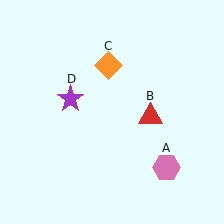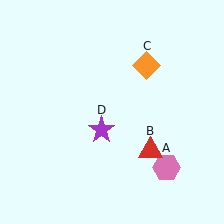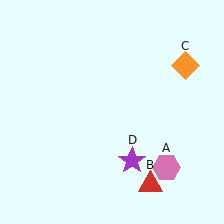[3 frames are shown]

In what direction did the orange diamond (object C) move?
The orange diamond (object C) moved right.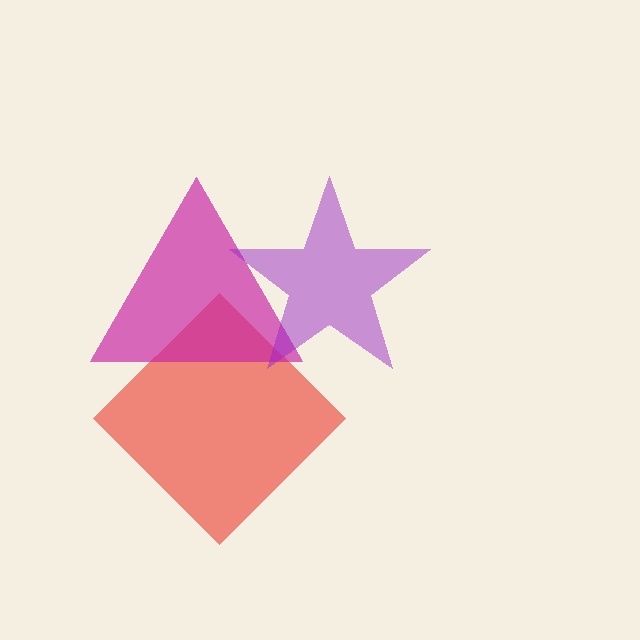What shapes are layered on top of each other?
The layered shapes are: a red diamond, a magenta triangle, a purple star.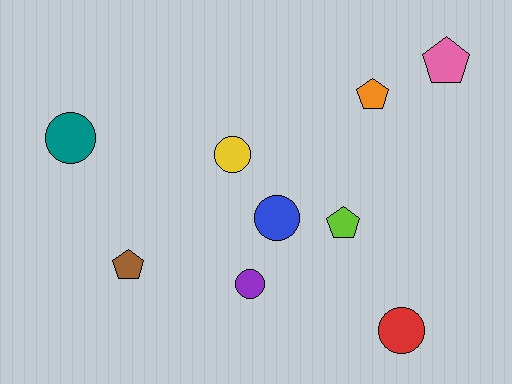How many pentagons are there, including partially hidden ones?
There are 4 pentagons.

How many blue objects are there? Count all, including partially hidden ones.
There is 1 blue object.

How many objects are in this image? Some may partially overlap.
There are 9 objects.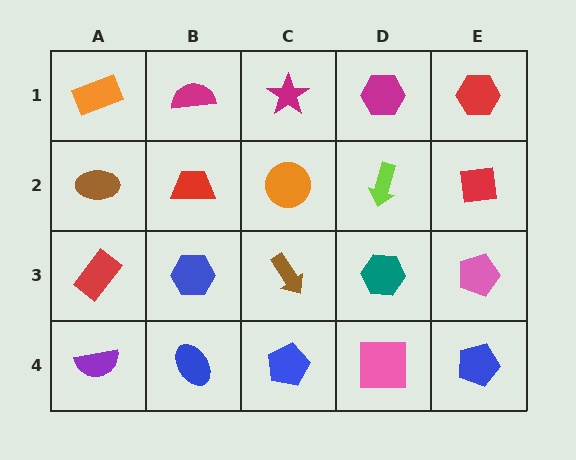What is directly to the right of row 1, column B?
A magenta star.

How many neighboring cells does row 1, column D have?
3.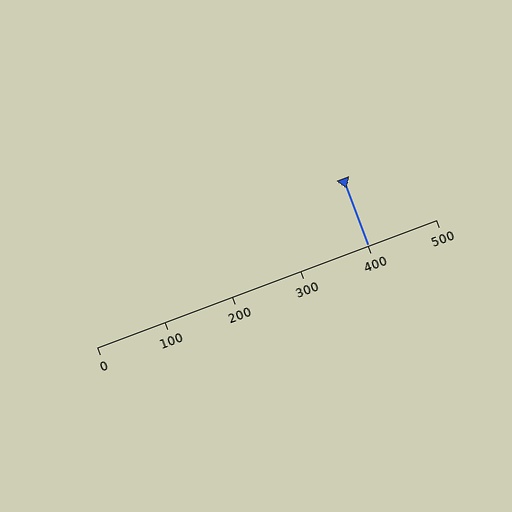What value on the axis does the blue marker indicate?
The marker indicates approximately 400.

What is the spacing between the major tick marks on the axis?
The major ticks are spaced 100 apart.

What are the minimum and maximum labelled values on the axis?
The axis runs from 0 to 500.